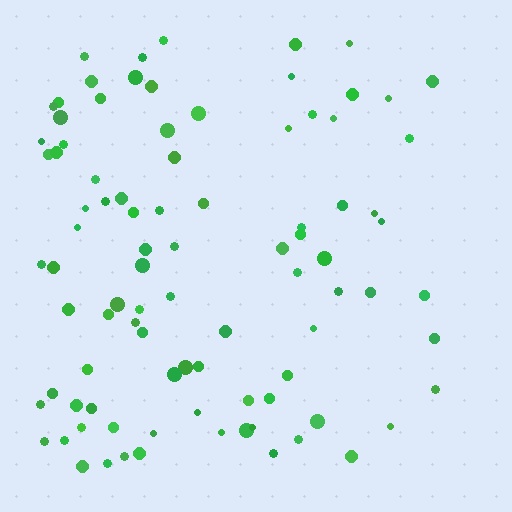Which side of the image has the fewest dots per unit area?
The right.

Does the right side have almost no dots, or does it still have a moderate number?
Still a moderate number, just noticeably fewer than the left.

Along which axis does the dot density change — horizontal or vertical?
Horizontal.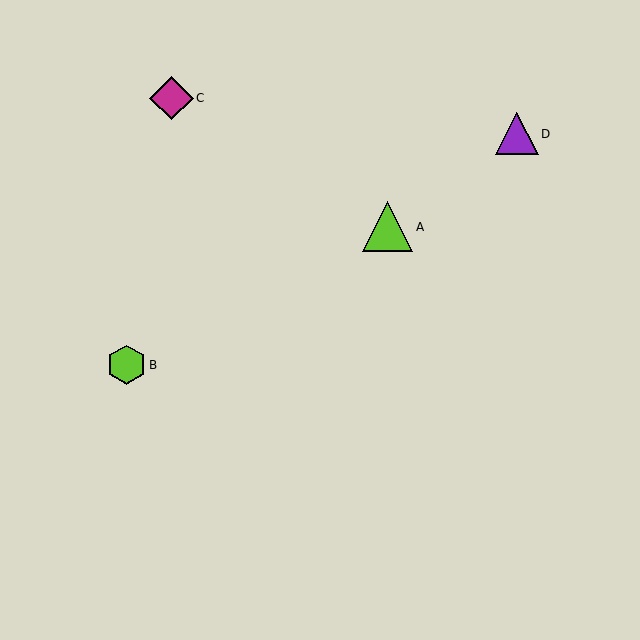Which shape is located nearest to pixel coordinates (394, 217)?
The lime triangle (labeled A) at (388, 227) is nearest to that location.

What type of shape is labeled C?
Shape C is a magenta diamond.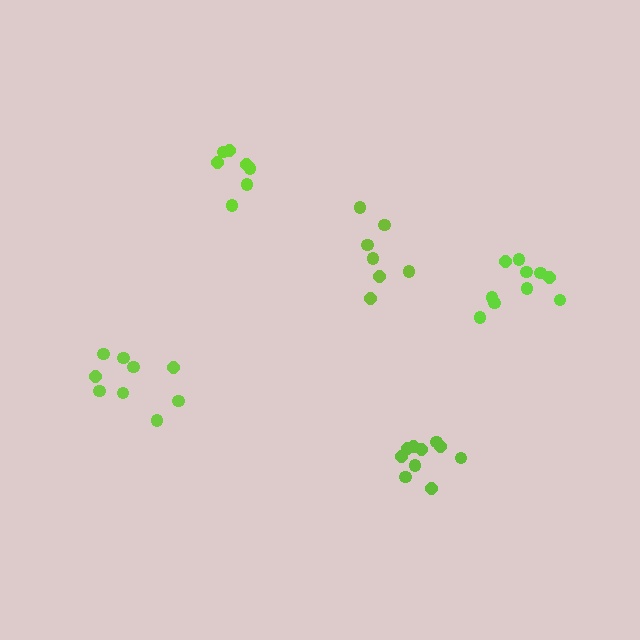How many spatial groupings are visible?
There are 5 spatial groupings.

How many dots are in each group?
Group 1: 9 dots, Group 2: 10 dots, Group 3: 7 dots, Group 4: 7 dots, Group 5: 10 dots (43 total).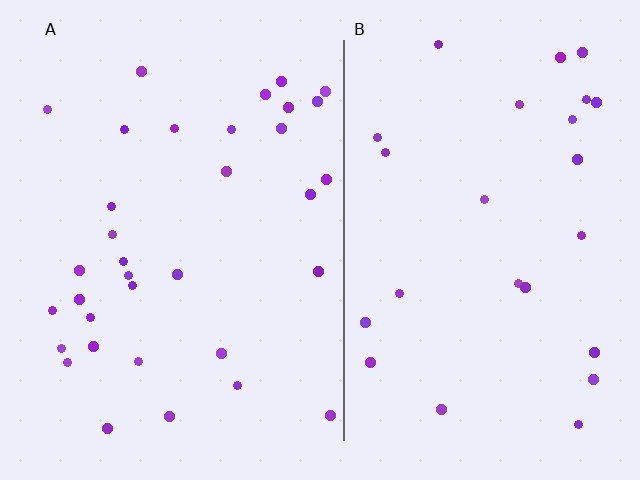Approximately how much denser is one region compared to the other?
Approximately 1.4× — region A over region B.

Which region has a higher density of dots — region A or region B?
A (the left).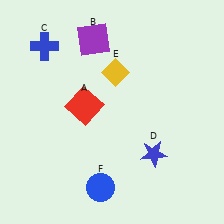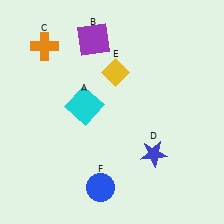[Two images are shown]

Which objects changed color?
A changed from red to cyan. C changed from blue to orange.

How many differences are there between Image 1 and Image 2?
There are 2 differences between the two images.